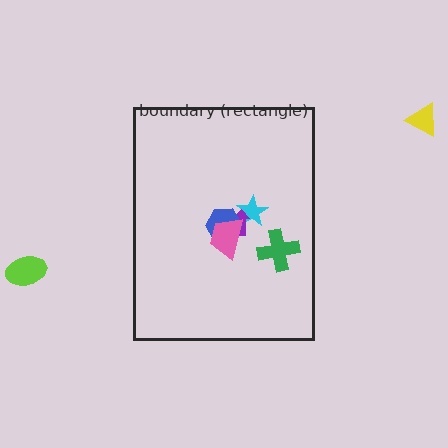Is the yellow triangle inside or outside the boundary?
Outside.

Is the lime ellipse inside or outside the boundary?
Outside.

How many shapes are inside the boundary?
5 inside, 2 outside.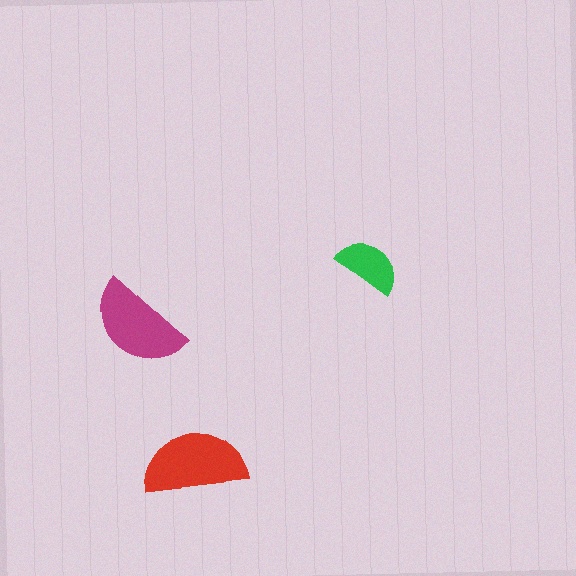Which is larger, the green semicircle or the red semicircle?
The red one.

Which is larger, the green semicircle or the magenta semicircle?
The magenta one.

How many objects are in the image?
There are 3 objects in the image.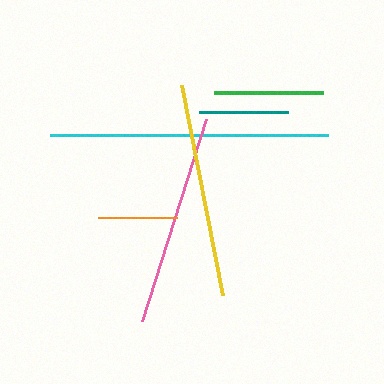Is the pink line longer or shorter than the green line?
The pink line is longer than the green line.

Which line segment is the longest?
The cyan line is the longest at approximately 278 pixels.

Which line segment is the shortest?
The orange line is the shortest at approximately 79 pixels.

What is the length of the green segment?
The green segment is approximately 109 pixels long.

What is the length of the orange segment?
The orange segment is approximately 79 pixels long.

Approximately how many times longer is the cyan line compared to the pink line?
The cyan line is approximately 1.3 times the length of the pink line.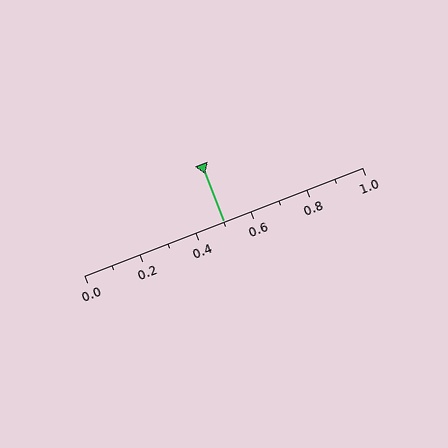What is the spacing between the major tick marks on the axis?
The major ticks are spaced 0.2 apart.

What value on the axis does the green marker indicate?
The marker indicates approximately 0.5.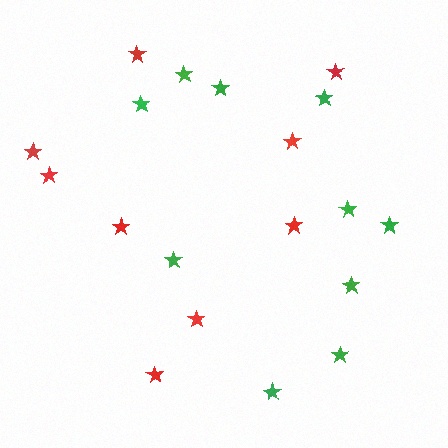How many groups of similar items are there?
There are 2 groups: one group of red stars (9) and one group of green stars (10).